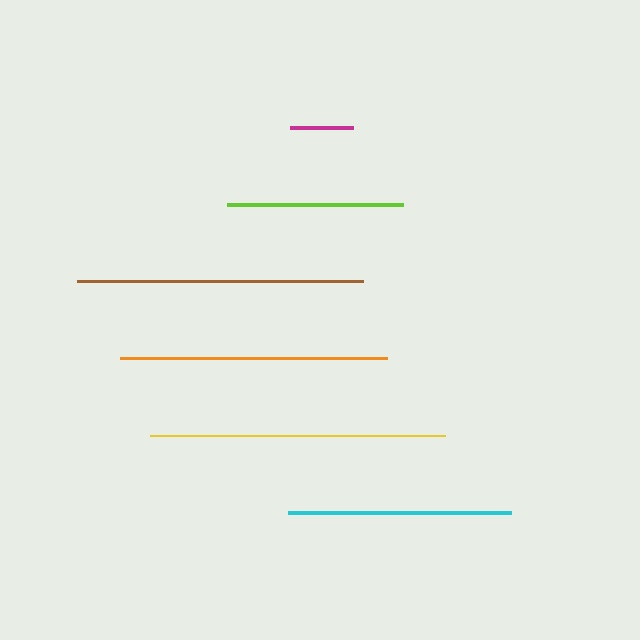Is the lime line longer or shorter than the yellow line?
The yellow line is longer than the lime line.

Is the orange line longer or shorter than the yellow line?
The yellow line is longer than the orange line.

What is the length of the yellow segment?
The yellow segment is approximately 294 pixels long.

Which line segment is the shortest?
The magenta line is the shortest at approximately 64 pixels.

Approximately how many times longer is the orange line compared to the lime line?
The orange line is approximately 1.5 times the length of the lime line.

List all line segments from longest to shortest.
From longest to shortest: yellow, brown, orange, cyan, lime, magenta.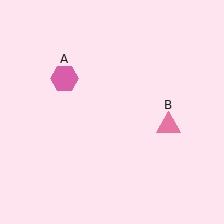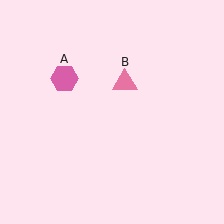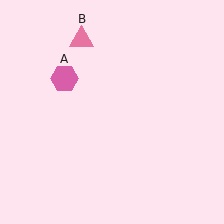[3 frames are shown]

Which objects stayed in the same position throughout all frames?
Pink hexagon (object A) remained stationary.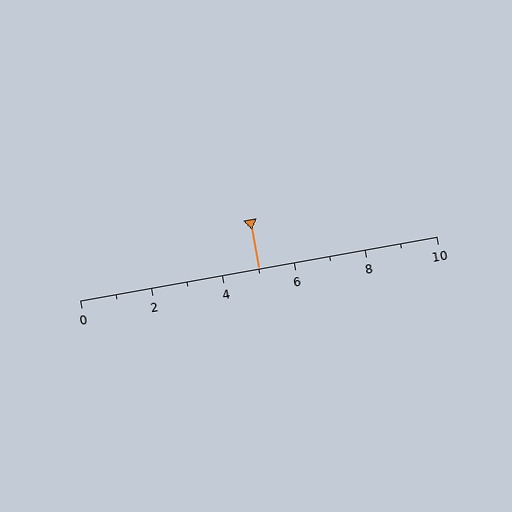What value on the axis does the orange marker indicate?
The marker indicates approximately 5.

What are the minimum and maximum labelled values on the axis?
The axis runs from 0 to 10.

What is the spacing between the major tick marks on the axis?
The major ticks are spaced 2 apart.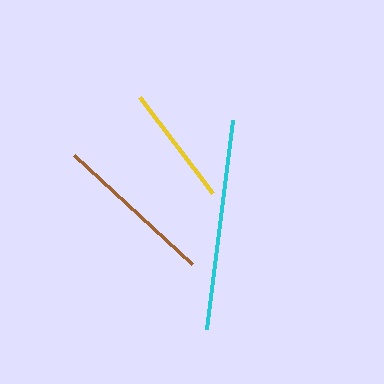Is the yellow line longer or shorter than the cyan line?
The cyan line is longer than the yellow line.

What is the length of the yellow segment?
The yellow segment is approximately 120 pixels long.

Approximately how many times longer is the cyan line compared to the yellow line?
The cyan line is approximately 1.8 times the length of the yellow line.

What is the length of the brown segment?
The brown segment is approximately 161 pixels long.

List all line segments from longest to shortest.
From longest to shortest: cyan, brown, yellow.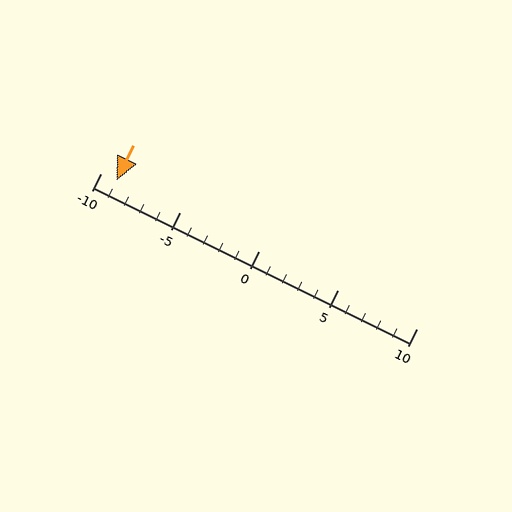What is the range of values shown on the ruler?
The ruler shows values from -10 to 10.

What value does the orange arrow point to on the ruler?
The orange arrow points to approximately -9.